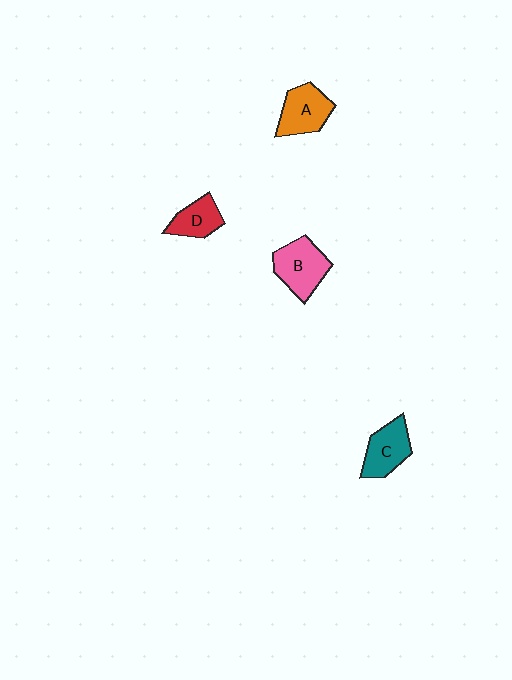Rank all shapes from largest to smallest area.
From largest to smallest: B (pink), A (orange), C (teal), D (red).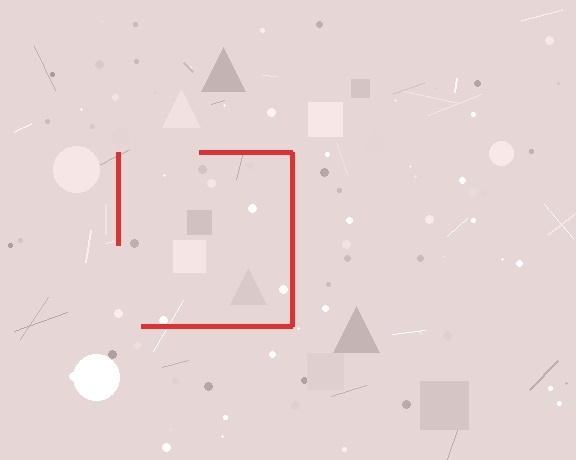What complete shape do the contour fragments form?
The contour fragments form a square.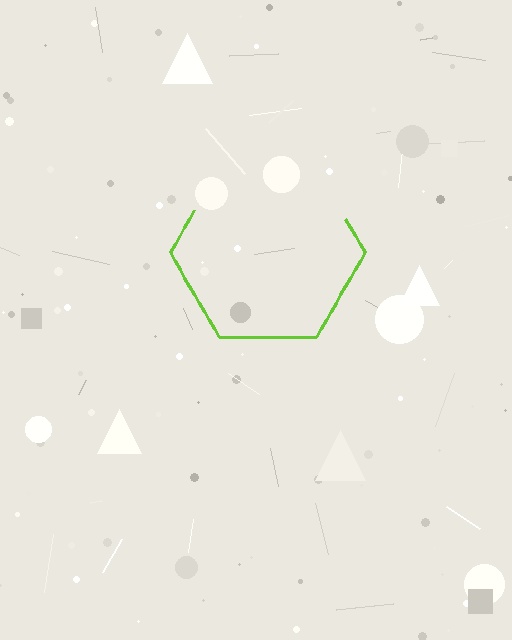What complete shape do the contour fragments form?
The contour fragments form a hexagon.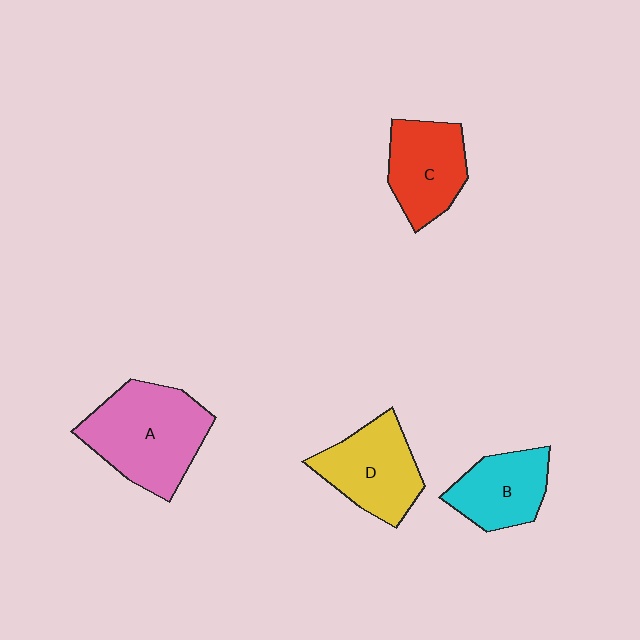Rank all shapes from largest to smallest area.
From largest to smallest: A (pink), D (yellow), C (red), B (cyan).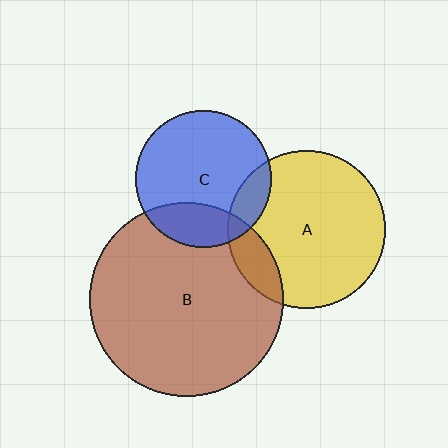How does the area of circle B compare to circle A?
Approximately 1.5 times.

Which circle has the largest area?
Circle B (brown).